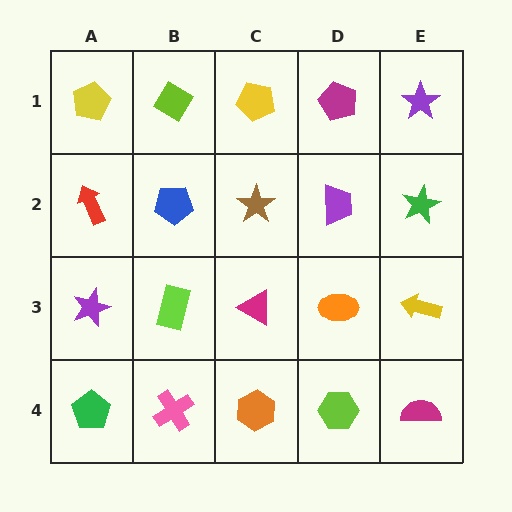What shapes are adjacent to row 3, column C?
A brown star (row 2, column C), an orange hexagon (row 4, column C), a lime rectangle (row 3, column B), an orange ellipse (row 3, column D).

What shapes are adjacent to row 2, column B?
A lime diamond (row 1, column B), a lime rectangle (row 3, column B), a red arrow (row 2, column A), a brown star (row 2, column C).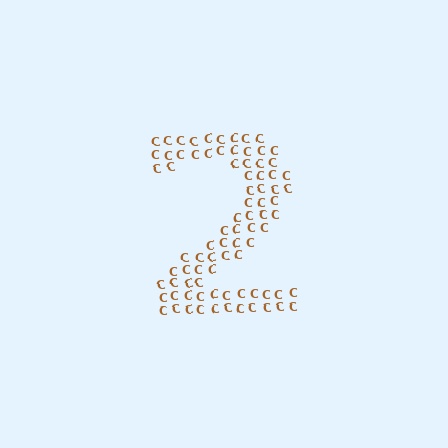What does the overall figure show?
The overall figure shows the digit 2.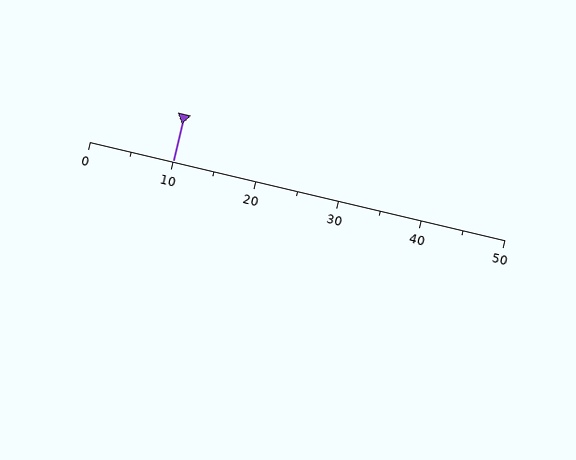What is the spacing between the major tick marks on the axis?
The major ticks are spaced 10 apart.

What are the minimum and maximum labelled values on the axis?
The axis runs from 0 to 50.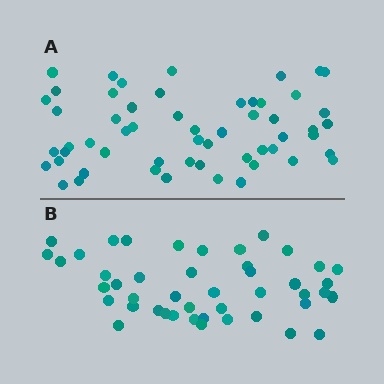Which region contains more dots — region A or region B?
Region A (the top region) has more dots.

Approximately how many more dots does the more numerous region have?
Region A has roughly 12 or so more dots than region B.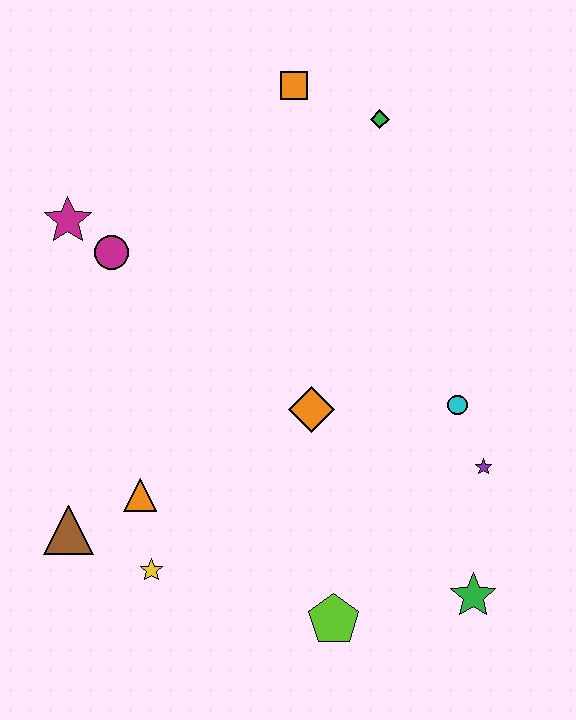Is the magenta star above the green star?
Yes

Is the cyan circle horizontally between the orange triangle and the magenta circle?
No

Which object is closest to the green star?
The purple star is closest to the green star.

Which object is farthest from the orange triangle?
The green diamond is farthest from the orange triangle.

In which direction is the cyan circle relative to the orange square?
The cyan circle is below the orange square.